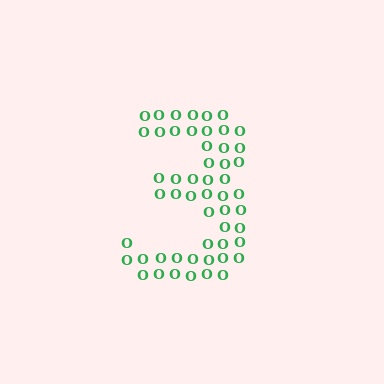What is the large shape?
The large shape is the digit 3.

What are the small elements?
The small elements are letter O's.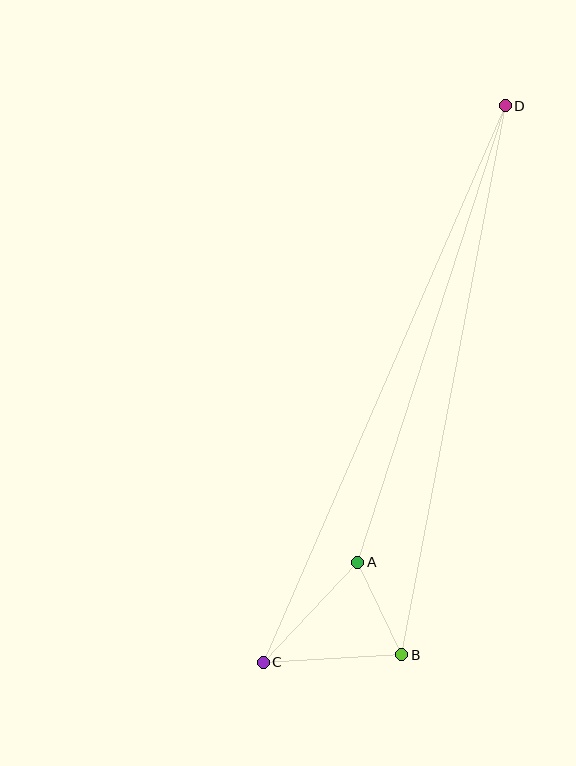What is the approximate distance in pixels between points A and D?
The distance between A and D is approximately 480 pixels.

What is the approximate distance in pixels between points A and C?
The distance between A and C is approximately 138 pixels.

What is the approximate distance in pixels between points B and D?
The distance between B and D is approximately 559 pixels.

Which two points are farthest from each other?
Points C and D are farthest from each other.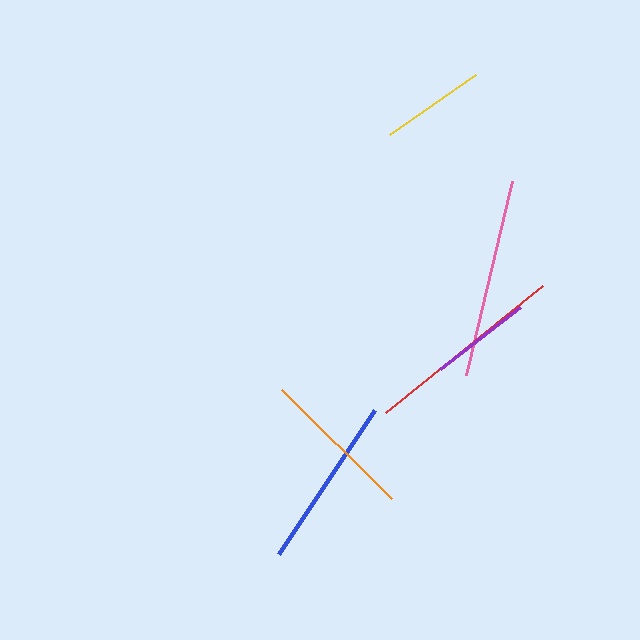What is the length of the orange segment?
The orange segment is approximately 155 pixels long.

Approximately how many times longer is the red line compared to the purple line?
The red line is approximately 2.0 times the length of the purple line.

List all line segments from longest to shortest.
From longest to shortest: red, pink, blue, orange, yellow, purple.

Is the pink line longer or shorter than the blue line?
The pink line is longer than the blue line.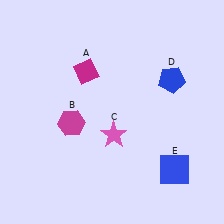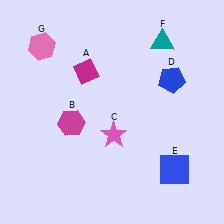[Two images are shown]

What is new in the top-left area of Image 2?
A pink hexagon (G) was added in the top-left area of Image 2.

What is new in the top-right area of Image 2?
A teal triangle (F) was added in the top-right area of Image 2.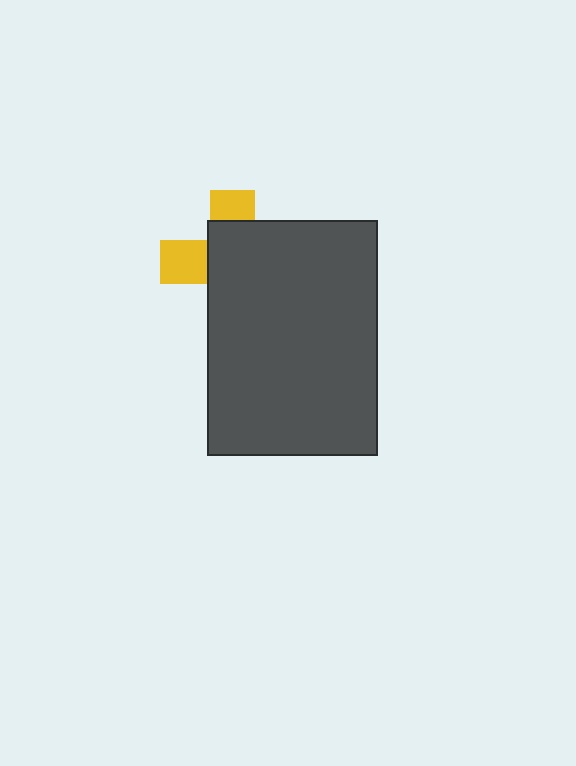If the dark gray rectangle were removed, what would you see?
You would see the complete yellow cross.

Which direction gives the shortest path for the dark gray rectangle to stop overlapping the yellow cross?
Moving right gives the shortest separation.